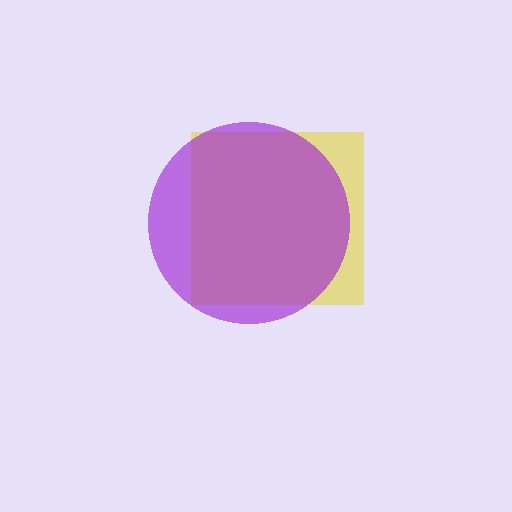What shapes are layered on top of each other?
The layered shapes are: a yellow square, a purple circle.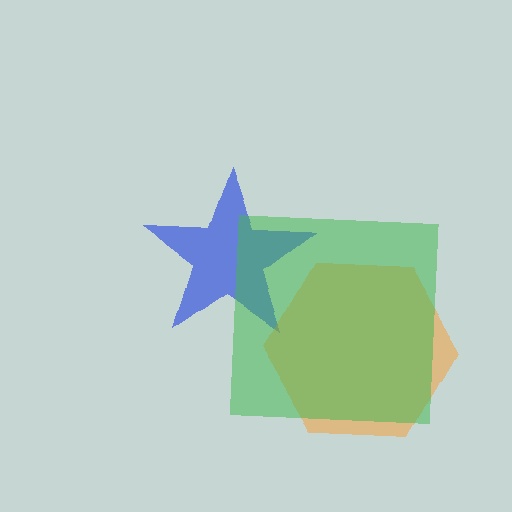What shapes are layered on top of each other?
The layered shapes are: a blue star, an orange hexagon, a green square.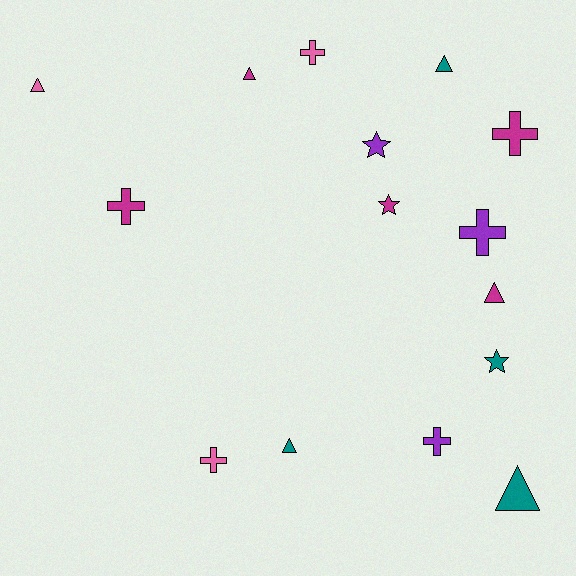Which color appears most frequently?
Magenta, with 5 objects.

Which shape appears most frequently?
Cross, with 6 objects.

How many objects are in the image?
There are 15 objects.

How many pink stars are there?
There are no pink stars.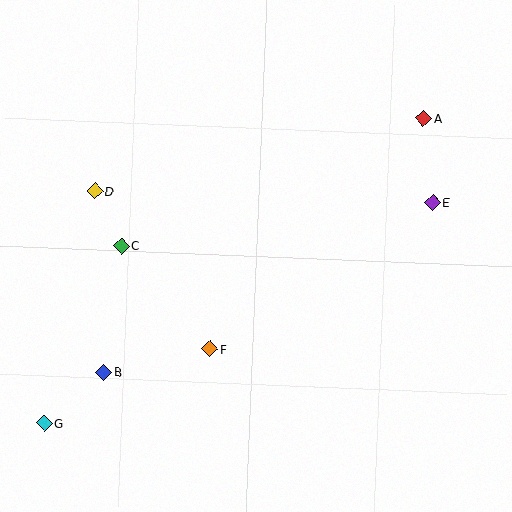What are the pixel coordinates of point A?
Point A is at (423, 118).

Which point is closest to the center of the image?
Point F at (210, 349) is closest to the center.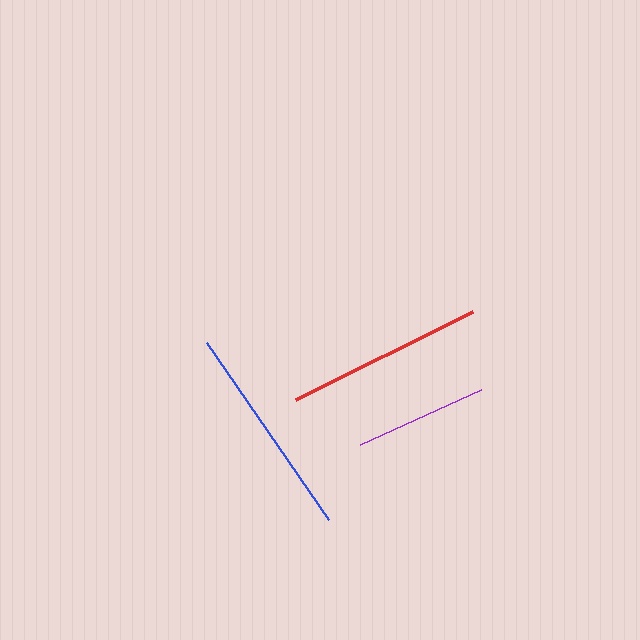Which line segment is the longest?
The blue line is the longest at approximately 216 pixels.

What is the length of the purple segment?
The purple segment is approximately 133 pixels long.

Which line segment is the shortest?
The purple line is the shortest at approximately 133 pixels.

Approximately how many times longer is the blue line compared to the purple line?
The blue line is approximately 1.6 times the length of the purple line.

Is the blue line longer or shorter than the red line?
The blue line is longer than the red line.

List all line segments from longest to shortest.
From longest to shortest: blue, red, purple.